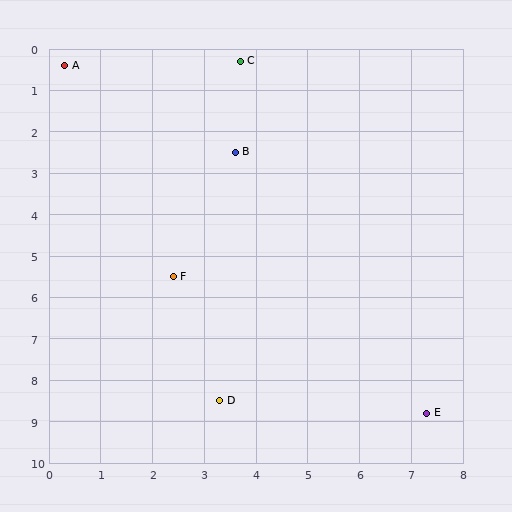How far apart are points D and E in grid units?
Points D and E are about 4.0 grid units apart.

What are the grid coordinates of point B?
Point B is at approximately (3.6, 2.5).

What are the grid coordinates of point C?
Point C is at approximately (3.7, 0.3).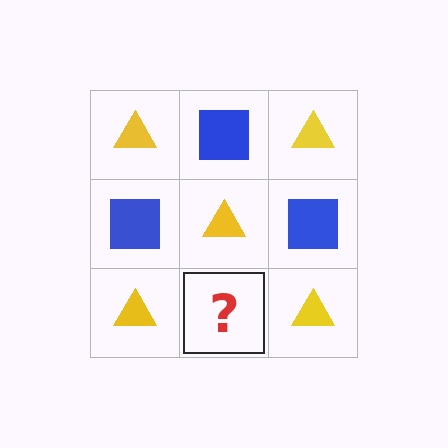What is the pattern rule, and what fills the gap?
The rule is that it alternates yellow triangle and blue square in a checkerboard pattern. The gap should be filled with a blue square.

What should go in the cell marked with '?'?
The missing cell should contain a blue square.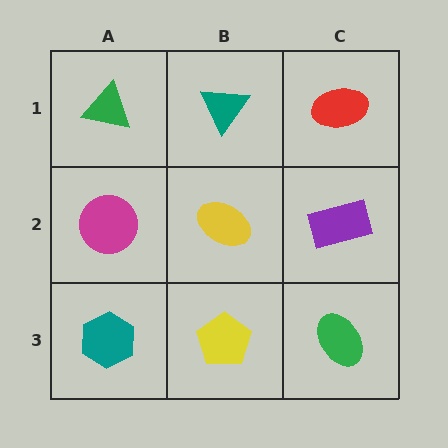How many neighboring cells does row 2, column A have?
3.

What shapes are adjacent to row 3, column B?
A yellow ellipse (row 2, column B), a teal hexagon (row 3, column A), a green ellipse (row 3, column C).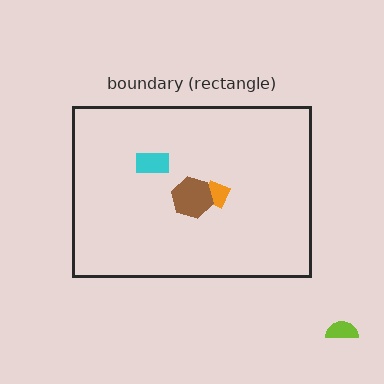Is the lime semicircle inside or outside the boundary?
Outside.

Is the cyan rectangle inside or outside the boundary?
Inside.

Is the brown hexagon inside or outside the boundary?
Inside.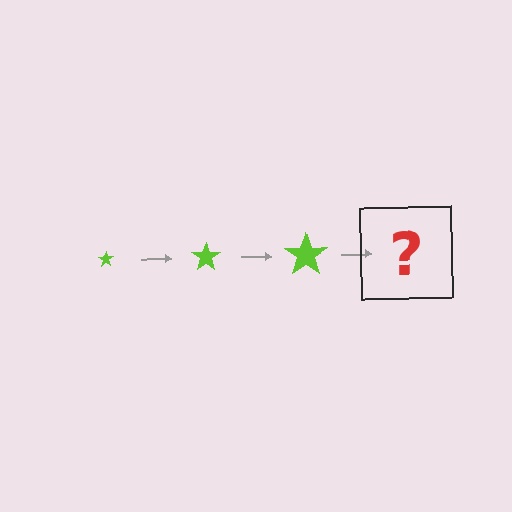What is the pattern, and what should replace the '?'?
The pattern is that the star gets progressively larger each step. The '?' should be a lime star, larger than the previous one.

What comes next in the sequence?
The next element should be a lime star, larger than the previous one.